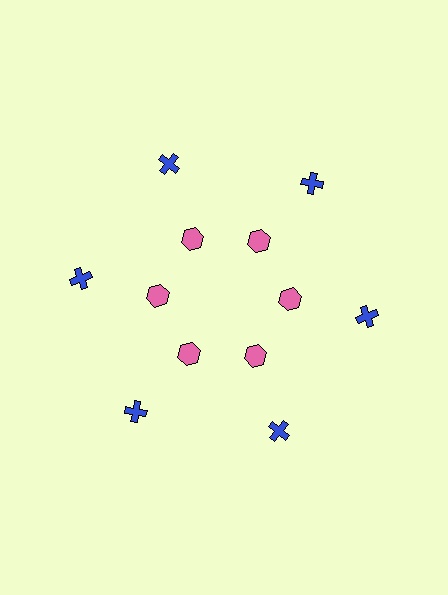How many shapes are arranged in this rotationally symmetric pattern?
There are 12 shapes, arranged in 6 groups of 2.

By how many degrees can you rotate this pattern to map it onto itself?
The pattern maps onto itself every 60 degrees of rotation.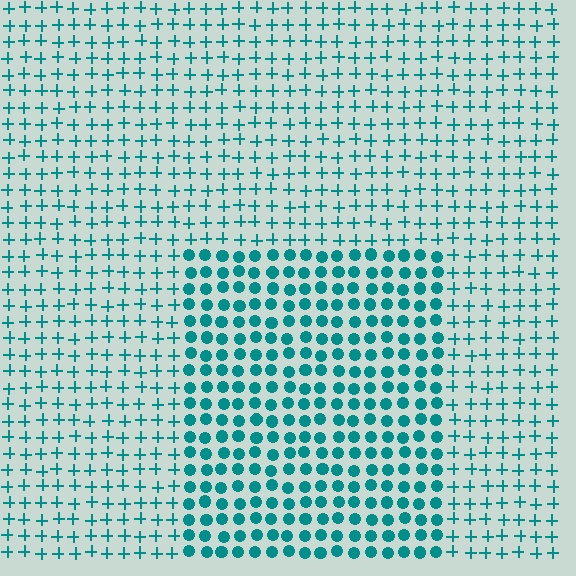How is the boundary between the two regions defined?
The boundary is defined by a change in element shape: circles inside vs. plus signs outside. All elements share the same color and spacing.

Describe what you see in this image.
The image is filled with small teal elements arranged in a uniform grid. A rectangle-shaped region contains circles, while the surrounding area contains plus signs. The boundary is defined purely by the change in element shape.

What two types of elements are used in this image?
The image uses circles inside the rectangle region and plus signs outside it.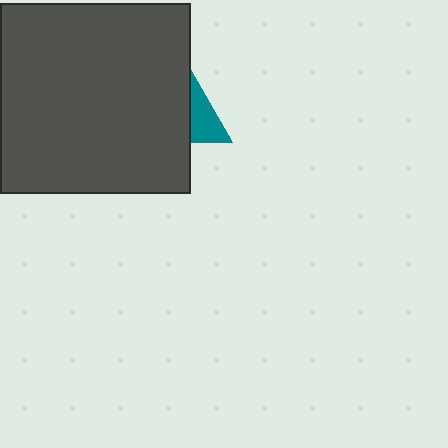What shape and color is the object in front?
The object in front is a dark gray square.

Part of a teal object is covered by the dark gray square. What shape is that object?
It is a triangle.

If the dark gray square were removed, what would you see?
You would see the complete teal triangle.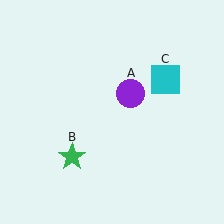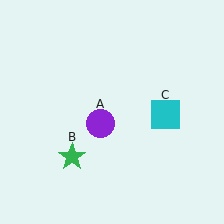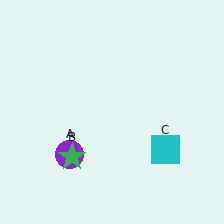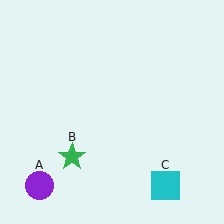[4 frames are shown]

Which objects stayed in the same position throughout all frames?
Green star (object B) remained stationary.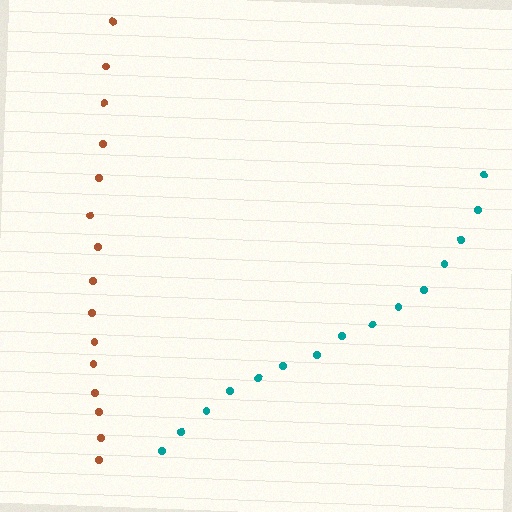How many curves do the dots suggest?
There are 2 distinct paths.